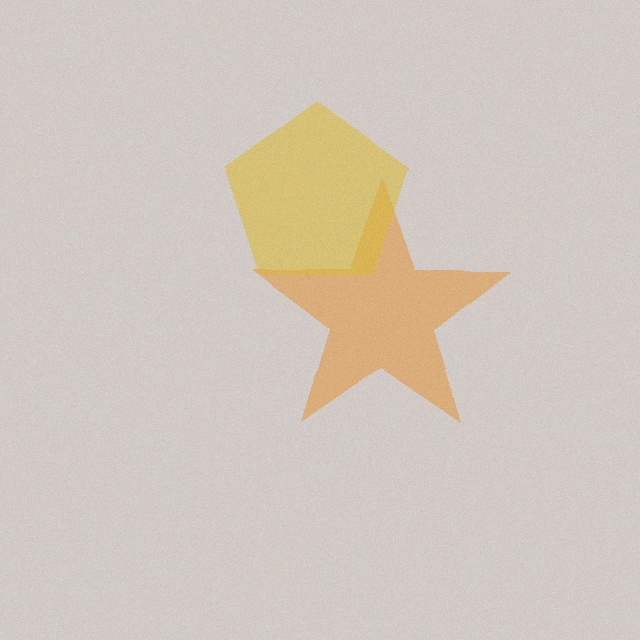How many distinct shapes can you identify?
There are 2 distinct shapes: an orange star, a yellow pentagon.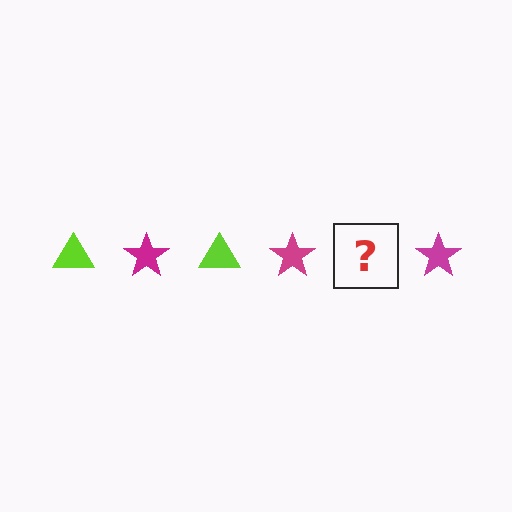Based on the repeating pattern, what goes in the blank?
The blank should be a lime triangle.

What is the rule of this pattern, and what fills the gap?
The rule is that the pattern alternates between lime triangle and magenta star. The gap should be filled with a lime triangle.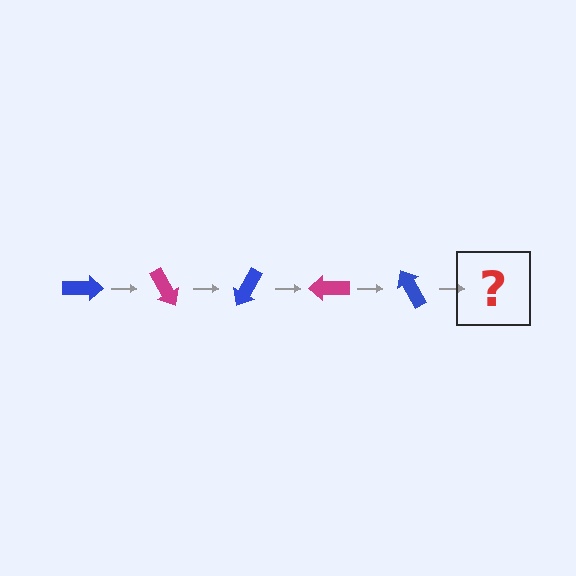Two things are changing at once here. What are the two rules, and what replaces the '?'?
The two rules are that it rotates 60 degrees each step and the color cycles through blue and magenta. The '?' should be a magenta arrow, rotated 300 degrees from the start.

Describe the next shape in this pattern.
It should be a magenta arrow, rotated 300 degrees from the start.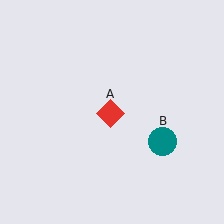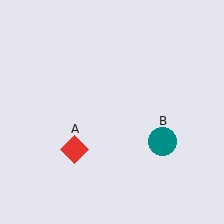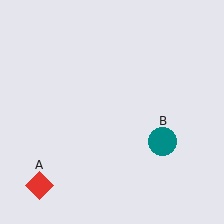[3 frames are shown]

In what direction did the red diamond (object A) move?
The red diamond (object A) moved down and to the left.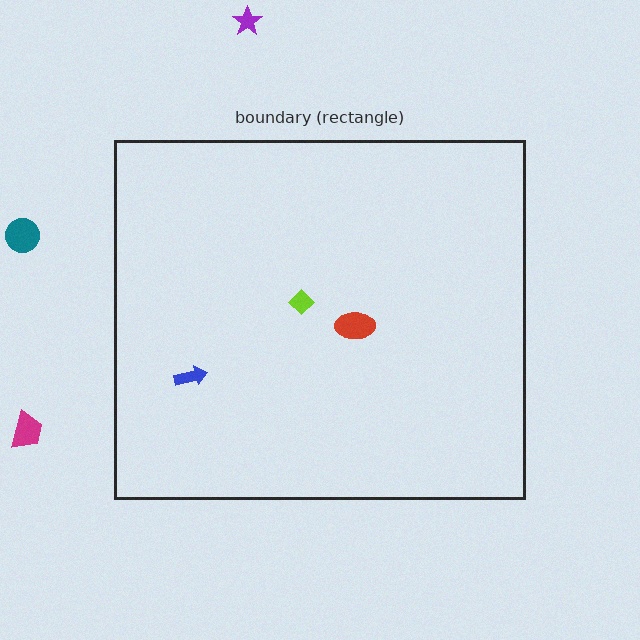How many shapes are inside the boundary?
3 inside, 3 outside.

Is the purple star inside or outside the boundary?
Outside.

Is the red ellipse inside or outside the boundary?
Inside.